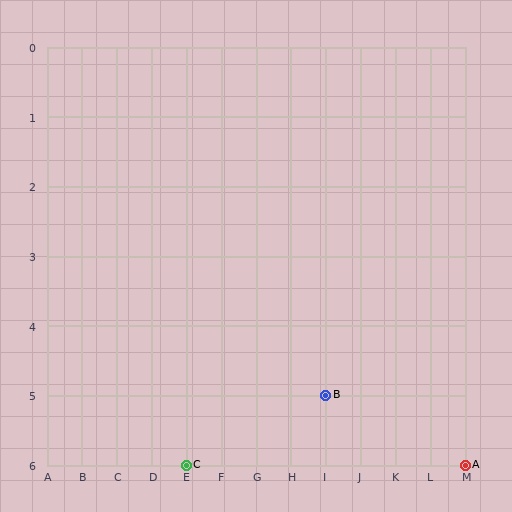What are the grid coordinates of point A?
Point A is at grid coordinates (M, 6).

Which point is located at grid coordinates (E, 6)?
Point C is at (E, 6).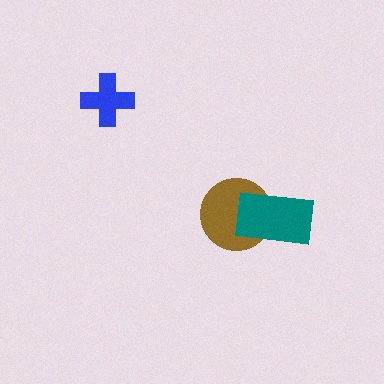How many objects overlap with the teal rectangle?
1 object overlaps with the teal rectangle.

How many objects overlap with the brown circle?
1 object overlaps with the brown circle.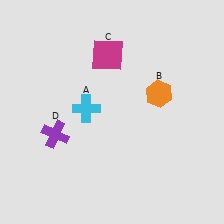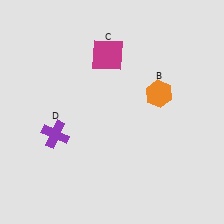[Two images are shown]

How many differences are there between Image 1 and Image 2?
There is 1 difference between the two images.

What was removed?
The cyan cross (A) was removed in Image 2.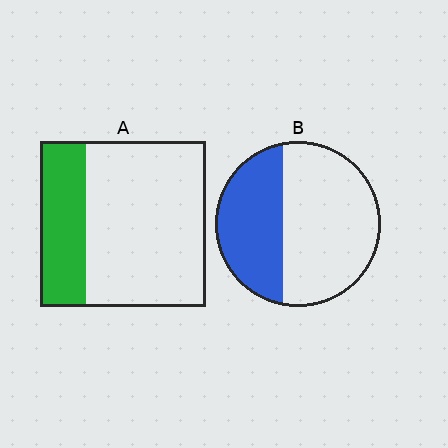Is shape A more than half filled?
No.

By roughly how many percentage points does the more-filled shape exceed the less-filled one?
By roughly 10 percentage points (B over A).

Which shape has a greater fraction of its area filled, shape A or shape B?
Shape B.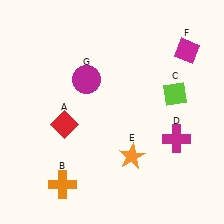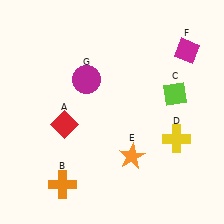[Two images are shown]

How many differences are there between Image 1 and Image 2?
There is 1 difference between the two images.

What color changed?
The cross (D) changed from magenta in Image 1 to yellow in Image 2.